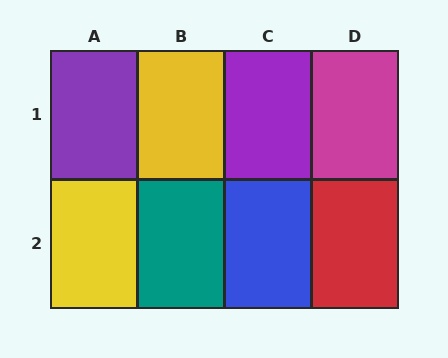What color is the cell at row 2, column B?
Teal.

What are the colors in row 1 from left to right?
Purple, yellow, purple, magenta.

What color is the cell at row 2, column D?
Red.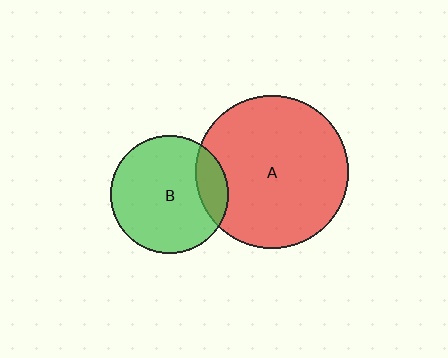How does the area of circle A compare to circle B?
Approximately 1.7 times.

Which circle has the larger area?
Circle A (red).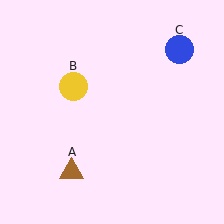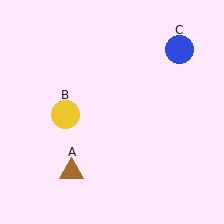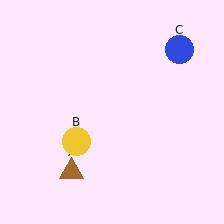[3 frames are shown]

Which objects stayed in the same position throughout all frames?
Brown triangle (object A) and blue circle (object C) remained stationary.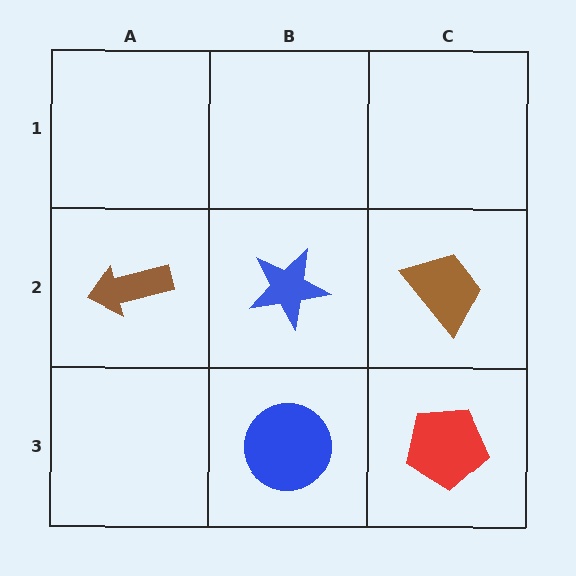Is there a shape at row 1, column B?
No, that cell is empty.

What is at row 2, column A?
A brown arrow.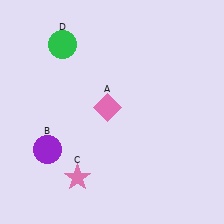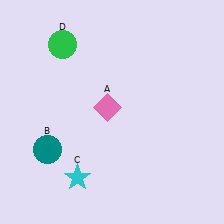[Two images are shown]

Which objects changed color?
B changed from purple to teal. C changed from pink to cyan.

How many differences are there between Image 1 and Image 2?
There are 2 differences between the two images.